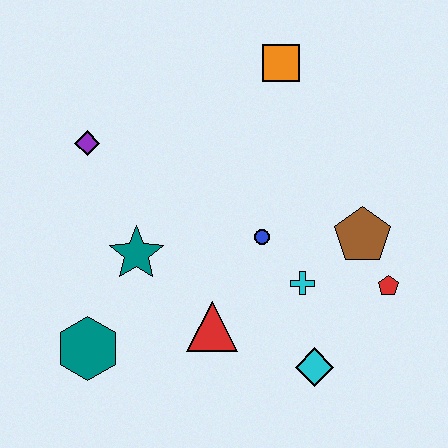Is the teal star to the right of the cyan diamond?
No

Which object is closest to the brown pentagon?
The red pentagon is closest to the brown pentagon.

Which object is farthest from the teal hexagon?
The orange square is farthest from the teal hexagon.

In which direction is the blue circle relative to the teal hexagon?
The blue circle is to the right of the teal hexagon.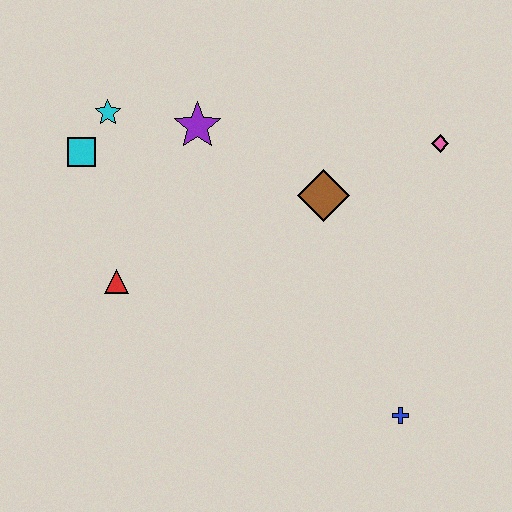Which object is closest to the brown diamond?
The pink diamond is closest to the brown diamond.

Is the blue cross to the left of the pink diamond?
Yes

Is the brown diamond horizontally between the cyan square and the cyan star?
No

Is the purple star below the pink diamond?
No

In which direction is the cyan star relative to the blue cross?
The cyan star is above the blue cross.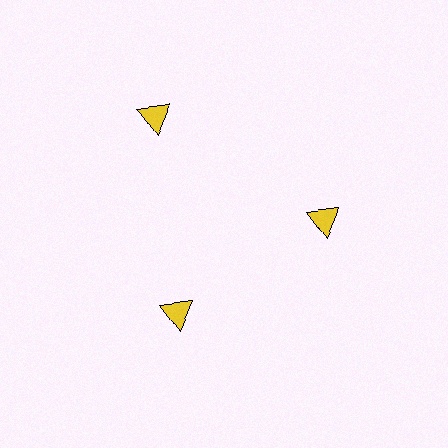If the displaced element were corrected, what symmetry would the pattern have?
It would have 3-fold rotational symmetry — the pattern would map onto itself every 120 degrees.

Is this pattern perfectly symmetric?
No. The 3 yellow triangles are arranged in a ring, but one element near the 11 o'clock position is pushed outward from the center, breaking the 3-fold rotational symmetry.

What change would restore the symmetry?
The symmetry would be restored by moving it inward, back onto the ring so that all 3 triangles sit at equal angles and equal distance from the center.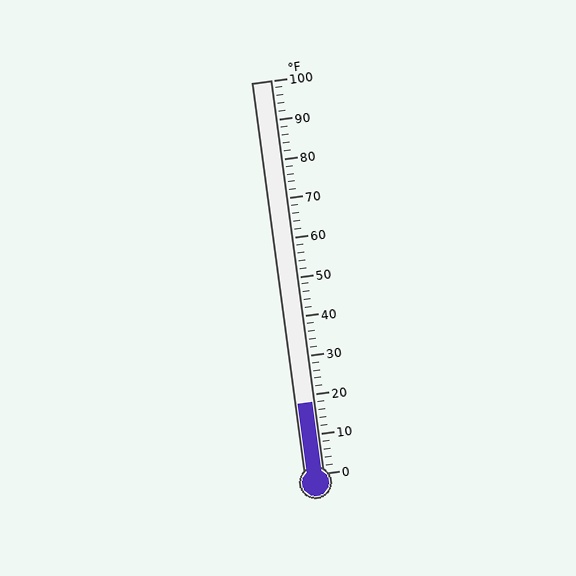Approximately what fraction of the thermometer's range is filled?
The thermometer is filled to approximately 20% of its range.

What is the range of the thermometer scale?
The thermometer scale ranges from 0°F to 100°F.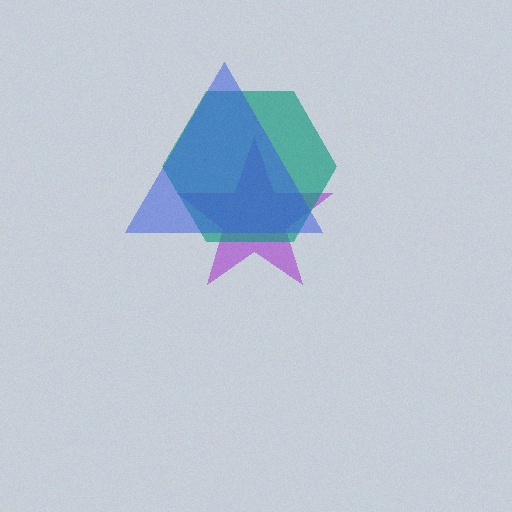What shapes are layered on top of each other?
The layered shapes are: a purple star, a teal hexagon, a blue triangle.